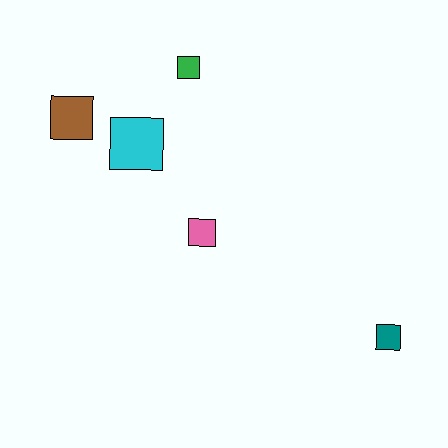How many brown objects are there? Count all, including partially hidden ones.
There is 1 brown object.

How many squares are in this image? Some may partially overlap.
There are 5 squares.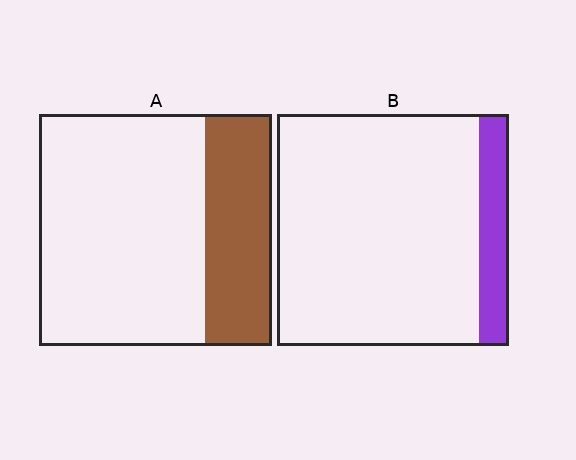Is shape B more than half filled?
No.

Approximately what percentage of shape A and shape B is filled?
A is approximately 30% and B is approximately 15%.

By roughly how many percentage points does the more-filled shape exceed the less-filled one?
By roughly 15 percentage points (A over B).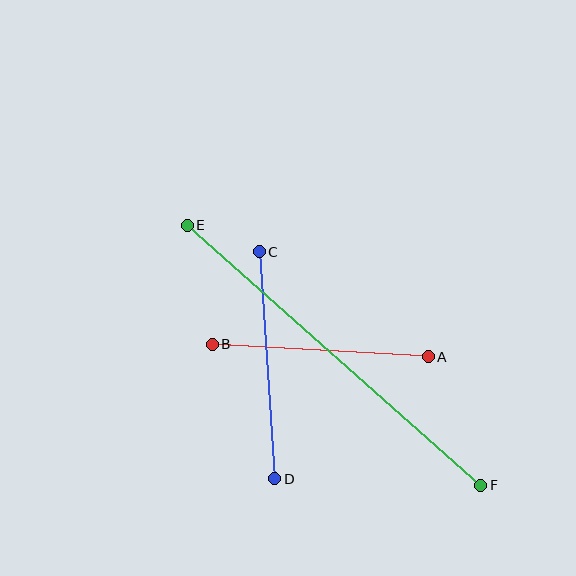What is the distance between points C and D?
The distance is approximately 228 pixels.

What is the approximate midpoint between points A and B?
The midpoint is at approximately (320, 351) pixels.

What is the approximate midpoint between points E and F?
The midpoint is at approximately (334, 355) pixels.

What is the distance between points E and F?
The distance is approximately 392 pixels.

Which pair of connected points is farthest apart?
Points E and F are farthest apart.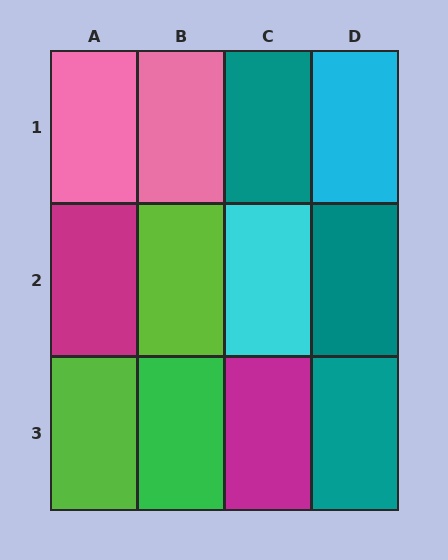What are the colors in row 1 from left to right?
Pink, pink, teal, cyan.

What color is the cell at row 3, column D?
Teal.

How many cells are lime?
2 cells are lime.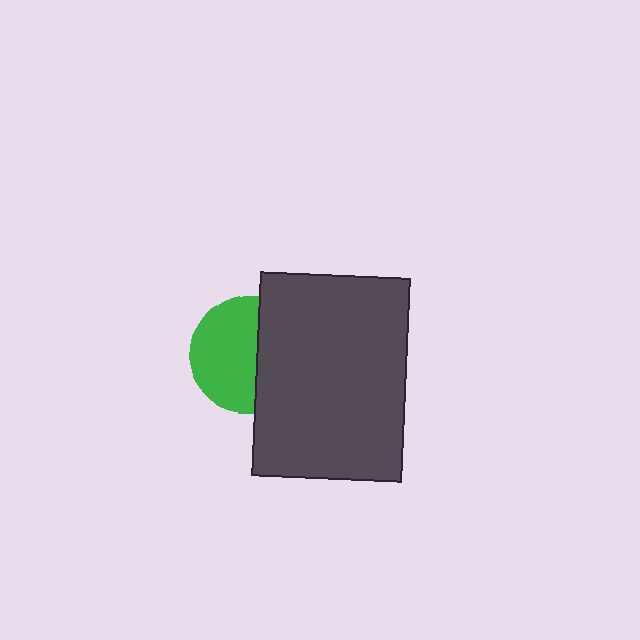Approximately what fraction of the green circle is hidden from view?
Roughly 42% of the green circle is hidden behind the dark gray rectangle.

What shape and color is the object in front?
The object in front is a dark gray rectangle.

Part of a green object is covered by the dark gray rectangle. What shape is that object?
It is a circle.